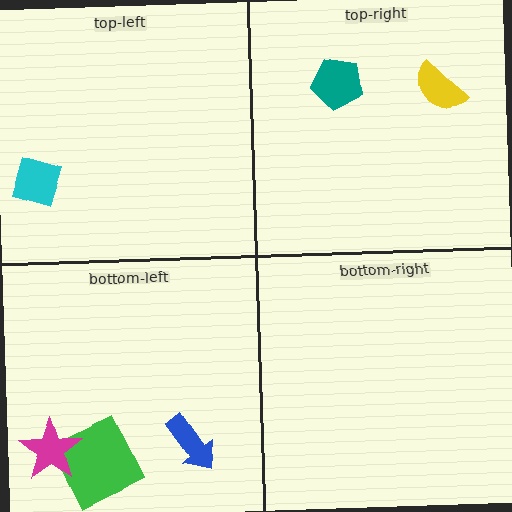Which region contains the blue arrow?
The bottom-left region.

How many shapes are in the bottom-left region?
3.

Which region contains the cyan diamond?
The top-left region.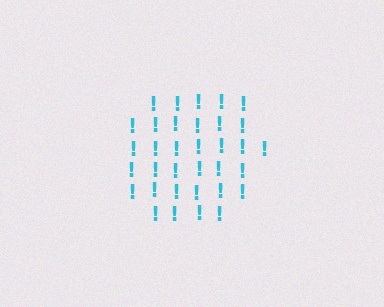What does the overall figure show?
The overall figure shows a hexagon.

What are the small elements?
The small elements are exclamation marks.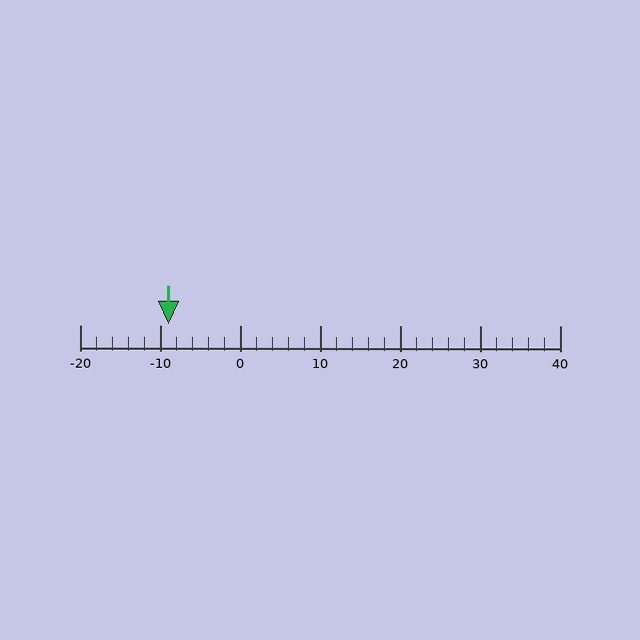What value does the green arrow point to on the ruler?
The green arrow points to approximately -9.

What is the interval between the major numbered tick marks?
The major tick marks are spaced 10 units apart.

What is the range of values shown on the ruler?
The ruler shows values from -20 to 40.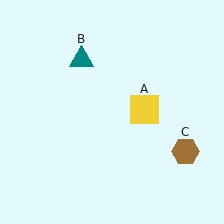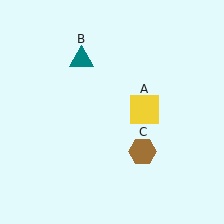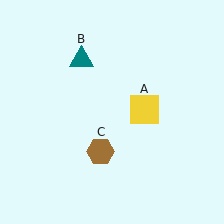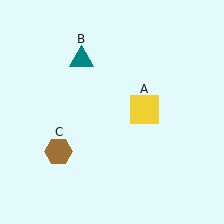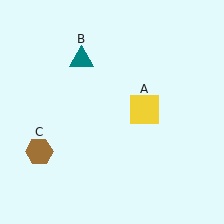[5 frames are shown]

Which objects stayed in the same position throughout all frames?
Yellow square (object A) and teal triangle (object B) remained stationary.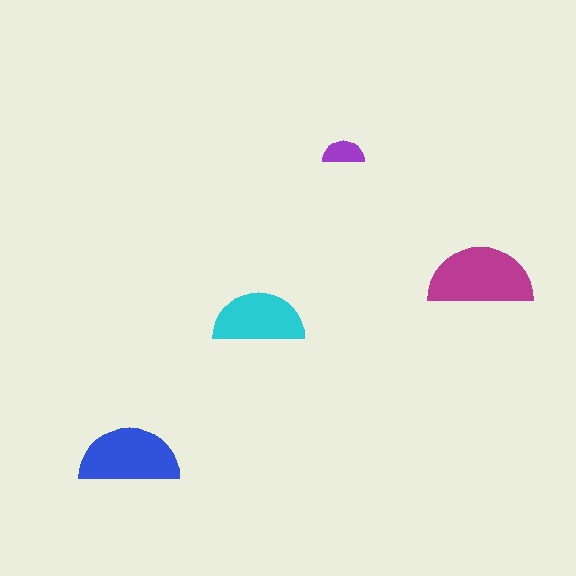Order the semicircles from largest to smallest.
the magenta one, the blue one, the cyan one, the purple one.